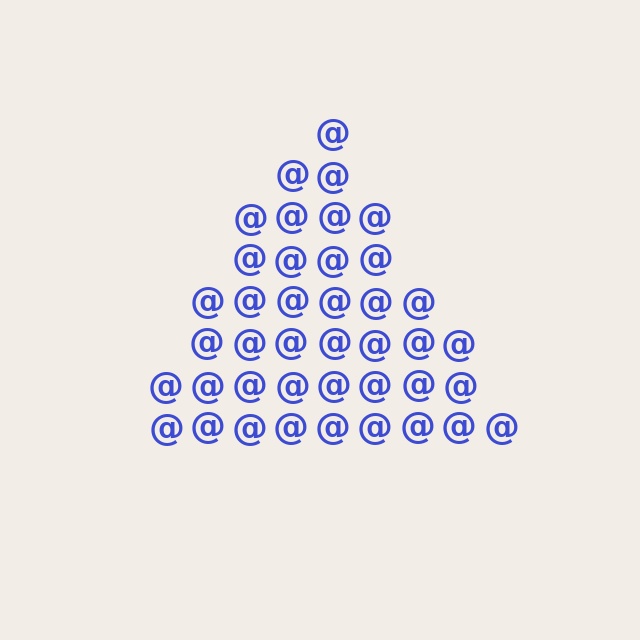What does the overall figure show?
The overall figure shows a triangle.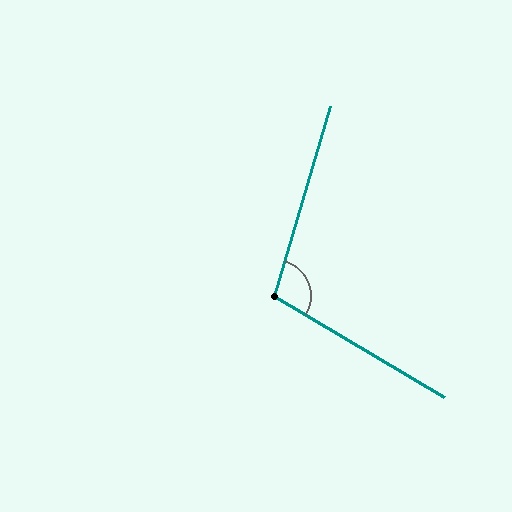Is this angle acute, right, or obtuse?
It is obtuse.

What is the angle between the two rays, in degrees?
Approximately 104 degrees.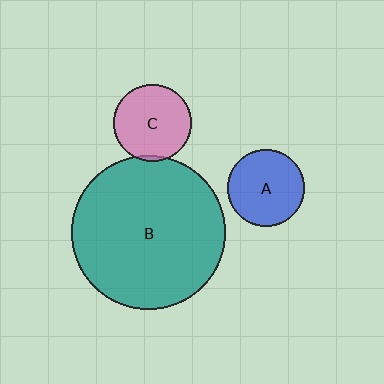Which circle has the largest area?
Circle B (teal).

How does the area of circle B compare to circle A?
Approximately 4.0 times.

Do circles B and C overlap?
Yes.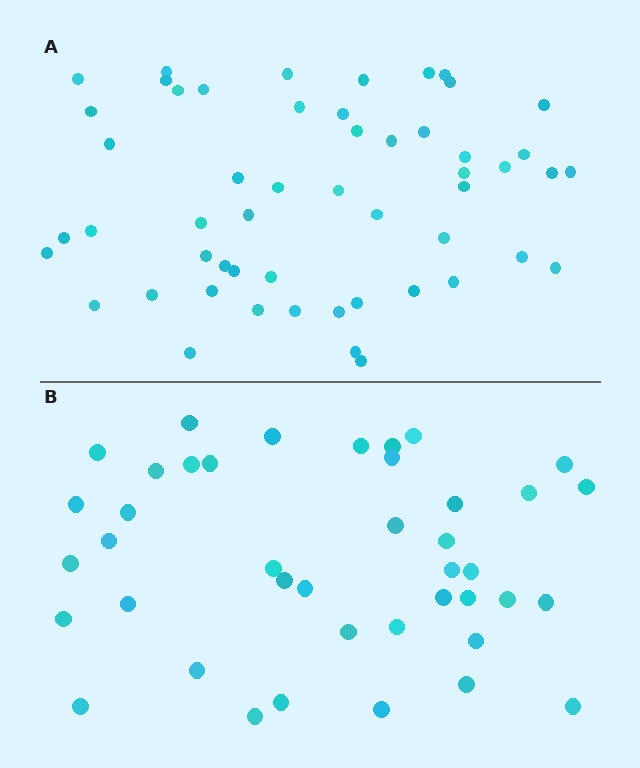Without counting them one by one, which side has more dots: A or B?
Region A (the top region) has more dots.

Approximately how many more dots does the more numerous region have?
Region A has roughly 12 or so more dots than region B.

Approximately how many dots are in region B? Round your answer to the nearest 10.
About 40 dots. (The exact count is 41, which rounds to 40.)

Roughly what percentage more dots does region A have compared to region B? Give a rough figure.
About 30% more.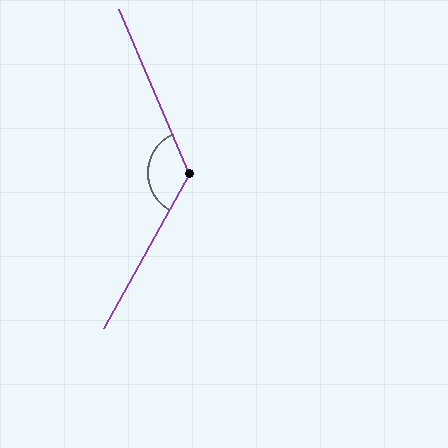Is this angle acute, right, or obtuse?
It is obtuse.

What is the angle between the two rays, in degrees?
Approximately 128 degrees.